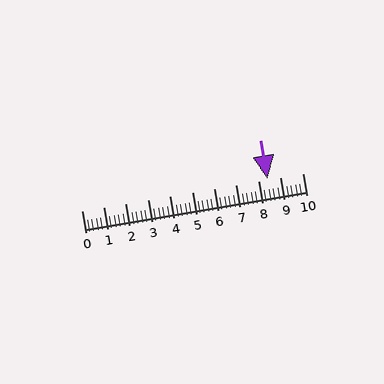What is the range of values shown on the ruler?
The ruler shows values from 0 to 10.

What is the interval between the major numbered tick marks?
The major tick marks are spaced 1 units apart.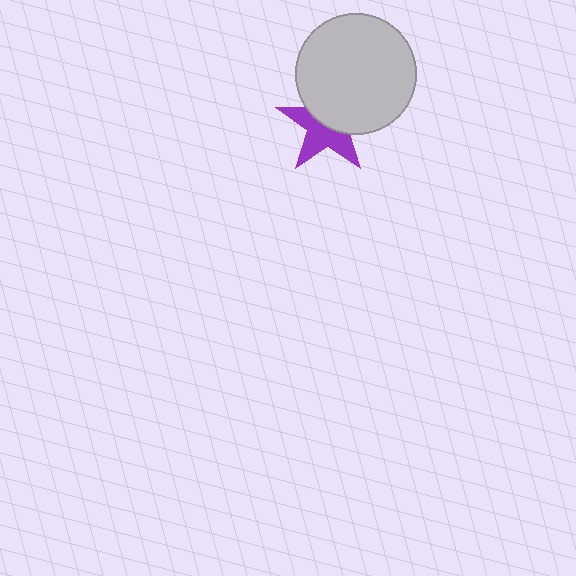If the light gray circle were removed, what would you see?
You would see the complete purple star.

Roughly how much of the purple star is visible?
About half of it is visible (roughly 53%).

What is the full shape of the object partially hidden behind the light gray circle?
The partially hidden object is a purple star.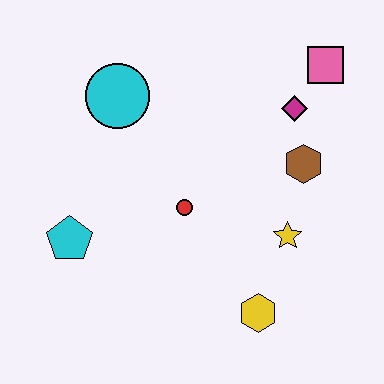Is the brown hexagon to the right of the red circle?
Yes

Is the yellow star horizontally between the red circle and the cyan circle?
No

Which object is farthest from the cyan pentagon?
The pink square is farthest from the cyan pentagon.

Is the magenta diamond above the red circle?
Yes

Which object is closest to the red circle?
The yellow star is closest to the red circle.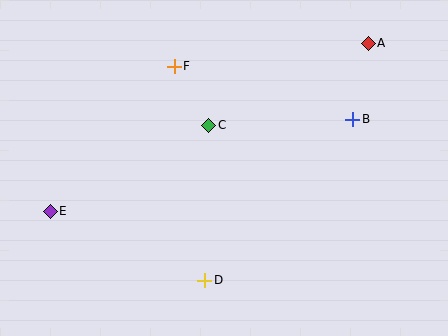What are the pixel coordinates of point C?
Point C is at (209, 125).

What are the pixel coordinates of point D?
Point D is at (205, 280).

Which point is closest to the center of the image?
Point C at (209, 125) is closest to the center.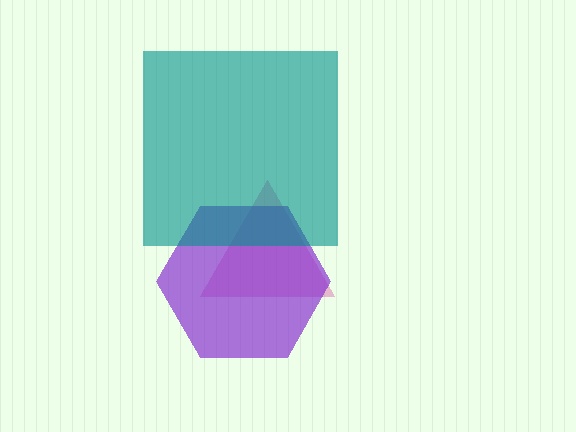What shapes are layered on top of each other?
The layered shapes are: a pink triangle, a purple hexagon, a teal square.